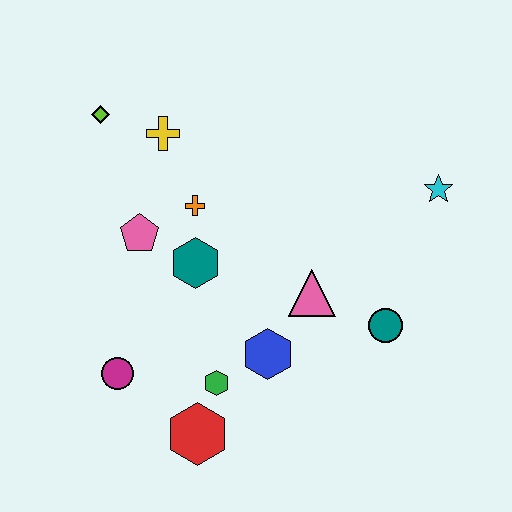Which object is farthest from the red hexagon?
The cyan star is farthest from the red hexagon.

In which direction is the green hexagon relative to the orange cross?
The green hexagon is below the orange cross.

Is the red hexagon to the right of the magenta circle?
Yes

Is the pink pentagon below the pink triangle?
No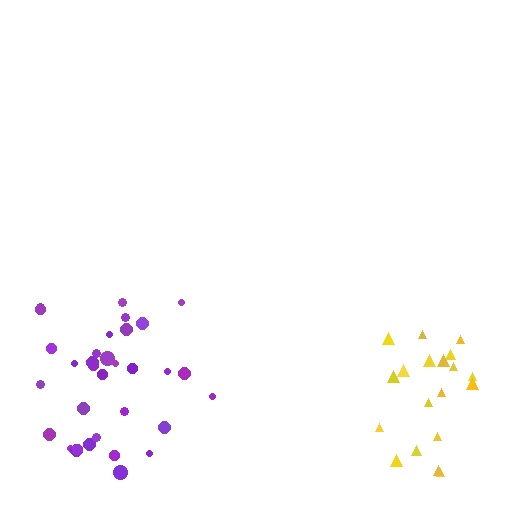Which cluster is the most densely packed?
Purple.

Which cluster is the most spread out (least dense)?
Yellow.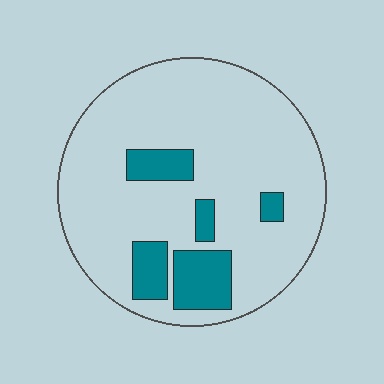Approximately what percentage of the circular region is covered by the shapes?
Approximately 15%.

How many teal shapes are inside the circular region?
5.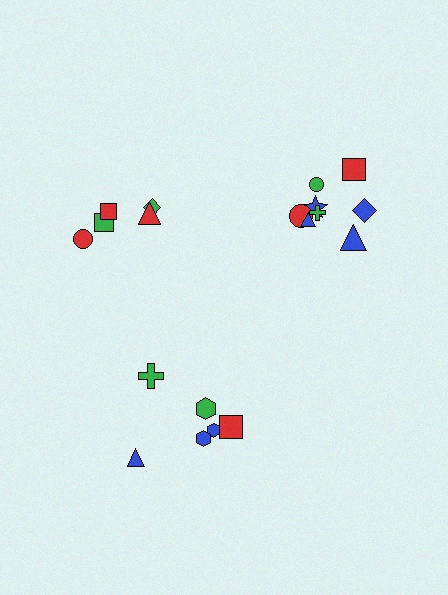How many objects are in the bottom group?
There are 6 objects.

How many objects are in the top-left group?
There are 5 objects.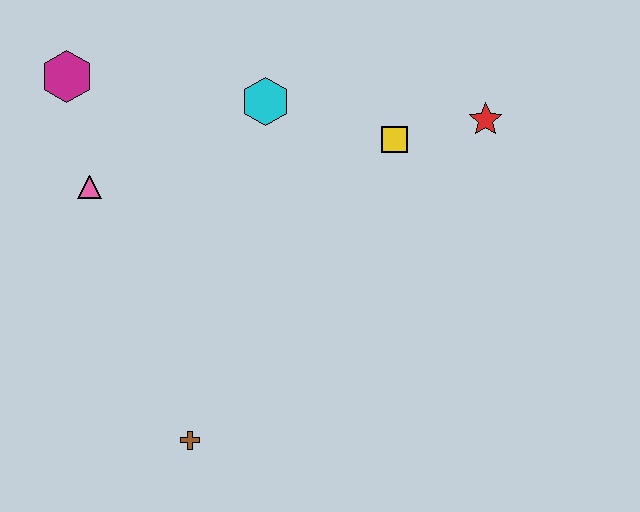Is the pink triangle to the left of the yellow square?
Yes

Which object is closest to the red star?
The yellow square is closest to the red star.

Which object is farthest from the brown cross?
The red star is farthest from the brown cross.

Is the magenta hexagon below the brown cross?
No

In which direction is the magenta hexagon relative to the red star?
The magenta hexagon is to the left of the red star.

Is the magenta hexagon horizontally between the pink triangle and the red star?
No